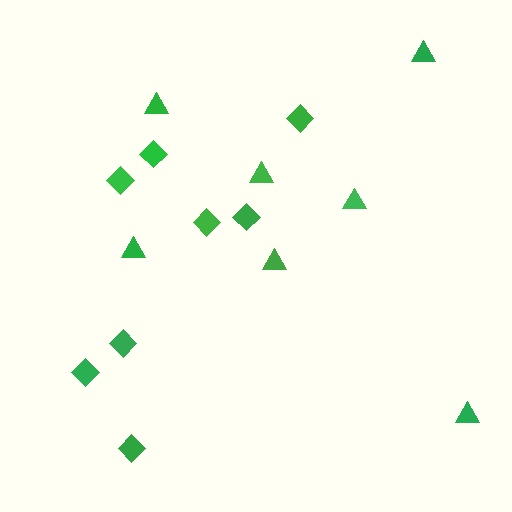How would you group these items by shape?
There are 2 groups: one group of diamonds (8) and one group of triangles (7).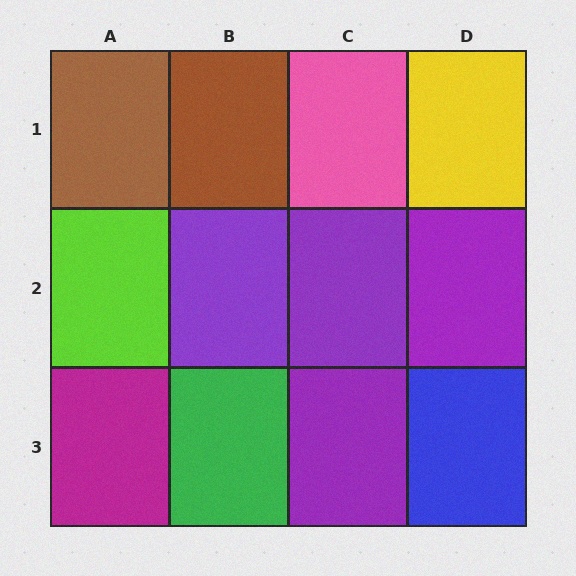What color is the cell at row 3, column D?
Blue.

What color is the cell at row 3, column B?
Green.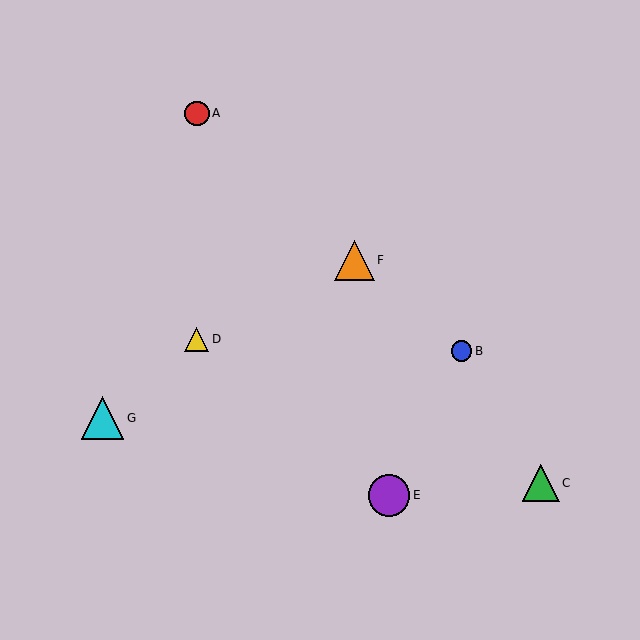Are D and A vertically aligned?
Yes, both are at x≈197.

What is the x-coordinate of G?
Object G is at x≈103.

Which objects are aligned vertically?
Objects A, D are aligned vertically.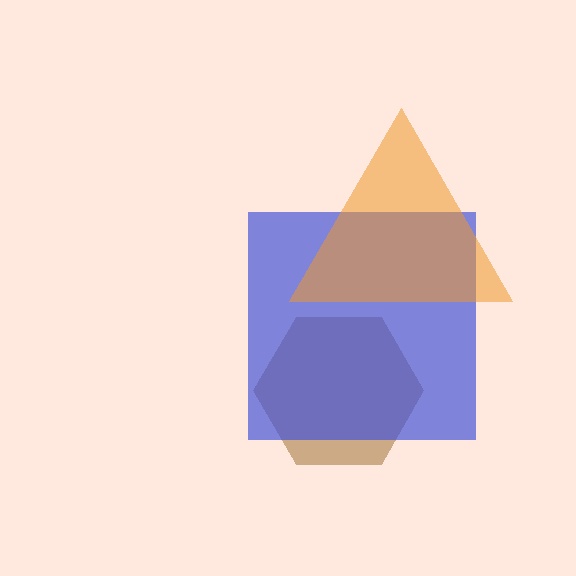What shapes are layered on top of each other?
The layered shapes are: a brown hexagon, a blue square, an orange triangle.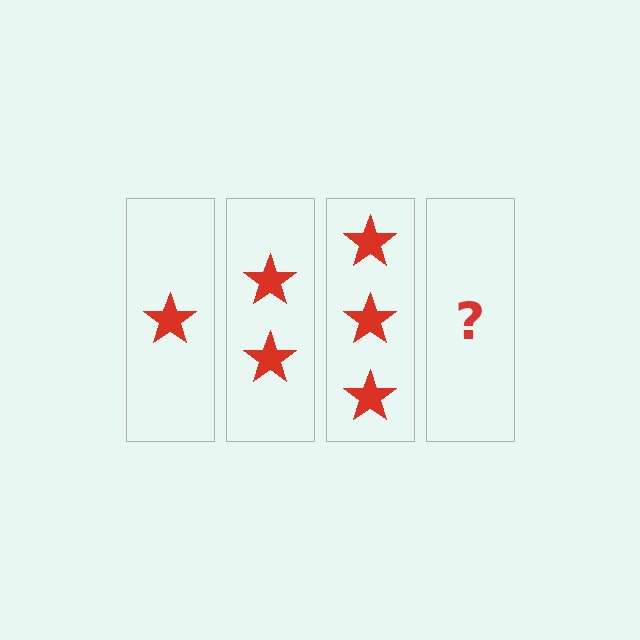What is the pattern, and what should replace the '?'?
The pattern is that each step adds one more star. The '?' should be 4 stars.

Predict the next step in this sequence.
The next step is 4 stars.